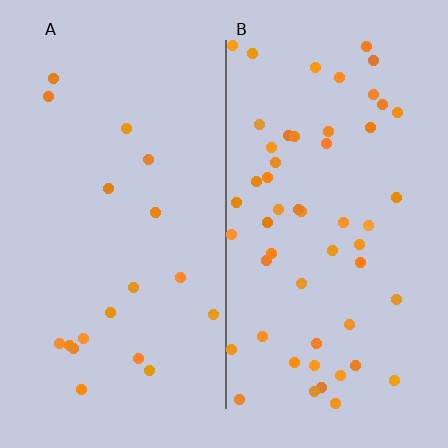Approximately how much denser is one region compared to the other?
Approximately 2.9× — region B over region A.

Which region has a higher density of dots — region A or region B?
B (the right).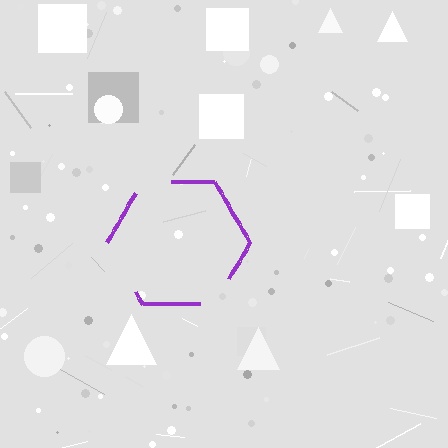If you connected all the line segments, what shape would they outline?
They would outline a hexagon.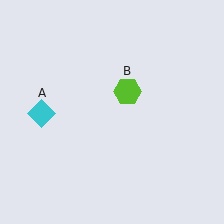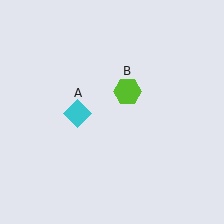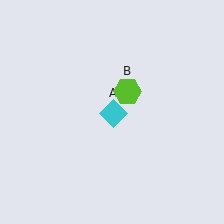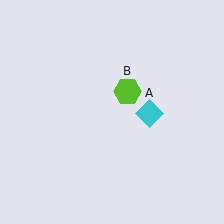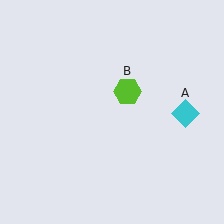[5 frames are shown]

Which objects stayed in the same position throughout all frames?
Lime hexagon (object B) remained stationary.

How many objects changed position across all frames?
1 object changed position: cyan diamond (object A).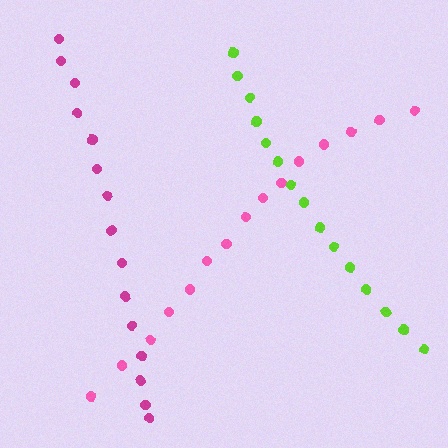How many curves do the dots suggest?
There are 3 distinct paths.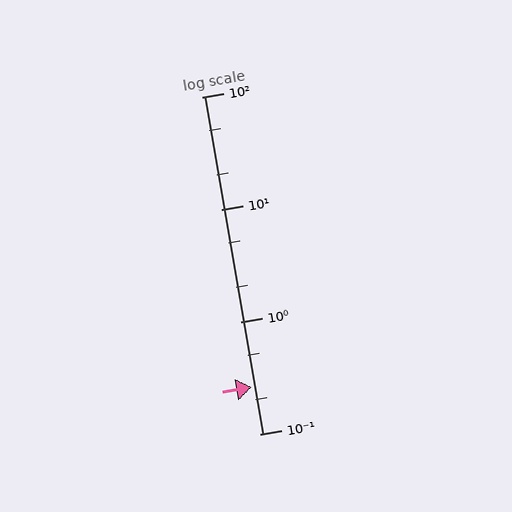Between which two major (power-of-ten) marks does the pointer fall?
The pointer is between 0.1 and 1.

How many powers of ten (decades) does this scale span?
The scale spans 3 decades, from 0.1 to 100.